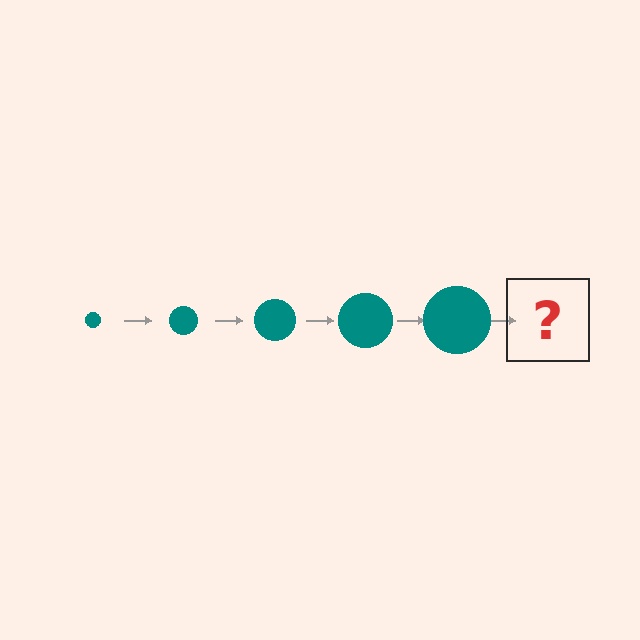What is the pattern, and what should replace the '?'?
The pattern is that the circle gets progressively larger each step. The '?' should be a teal circle, larger than the previous one.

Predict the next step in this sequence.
The next step is a teal circle, larger than the previous one.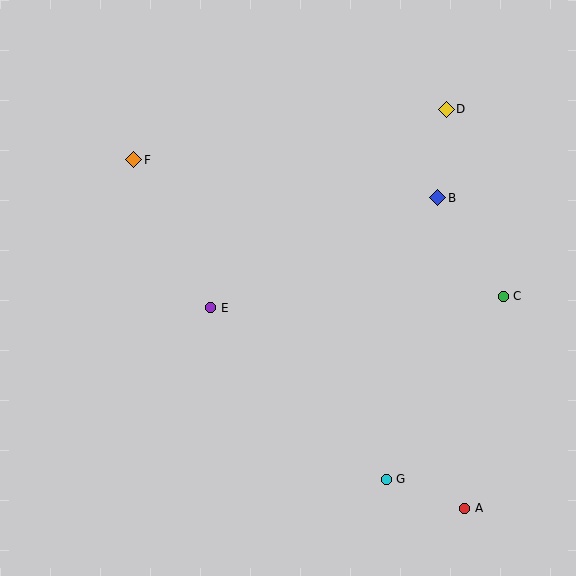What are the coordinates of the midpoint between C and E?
The midpoint between C and E is at (357, 302).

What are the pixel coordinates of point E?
Point E is at (211, 308).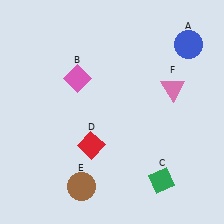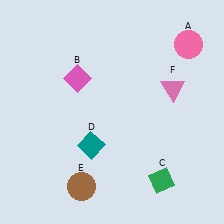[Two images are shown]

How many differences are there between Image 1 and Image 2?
There are 2 differences between the two images.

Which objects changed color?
A changed from blue to pink. D changed from red to teal.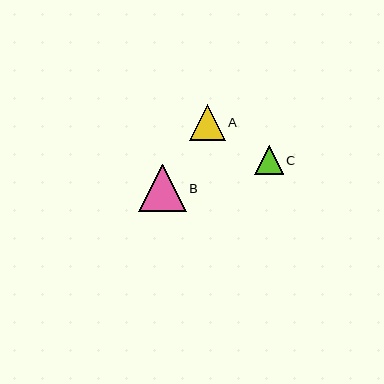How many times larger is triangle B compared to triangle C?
Triangle B is approximately 1.6 times the size of triangle C.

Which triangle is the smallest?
Triangle C is the smallest with a size of approximately 29 pixels.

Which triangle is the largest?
Triangle B is the largest with a size of approximately 47 pixels.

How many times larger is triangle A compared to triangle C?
Triangle A is approximately 1.3 times the size of triangle C.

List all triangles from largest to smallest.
From largest to smallest: B, A, C.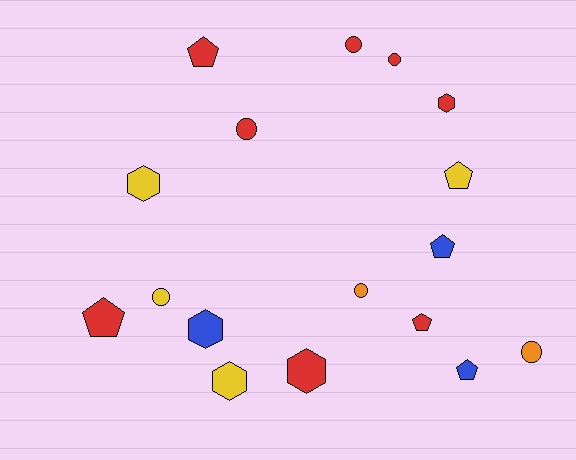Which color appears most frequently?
Red, with 8 objects.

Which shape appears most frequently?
Circle, with 6 objects.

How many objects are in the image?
There are 17 objects.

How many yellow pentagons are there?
There is 1 yellow pentagon.